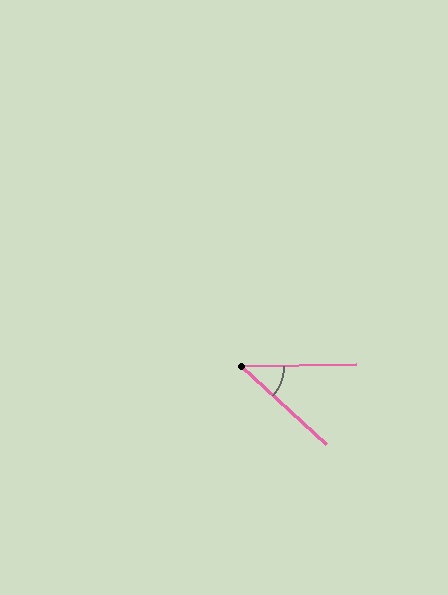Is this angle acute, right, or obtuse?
It is acute.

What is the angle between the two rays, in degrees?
Approximately 43 degrees.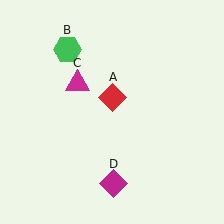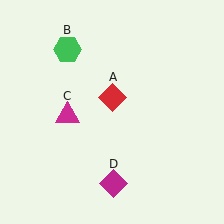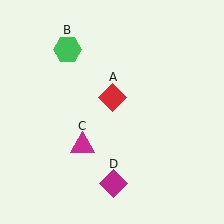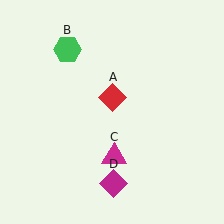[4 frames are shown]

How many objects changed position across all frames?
1 object changed position: magenta triangle (object C).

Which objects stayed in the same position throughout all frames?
Red diamond (object A) and green hexagon (object B) and magenta diamond (object D) remained stationary.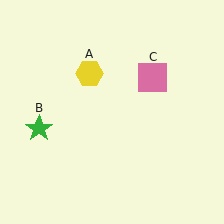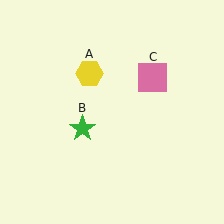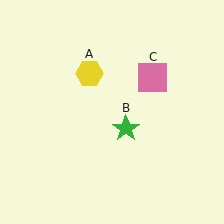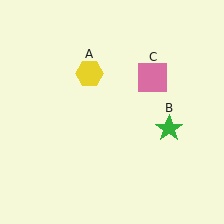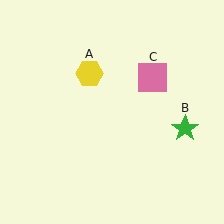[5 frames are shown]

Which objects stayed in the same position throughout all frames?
Yellow hexagon (object A) and pink square (object C) remained stationary.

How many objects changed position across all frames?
1 object changed position: green star (object B).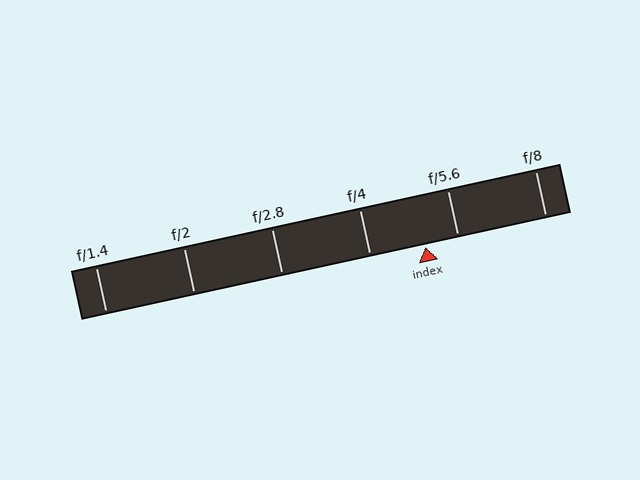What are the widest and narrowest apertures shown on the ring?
The widest aperture shown is f/1.4 and the narrowest is f/8.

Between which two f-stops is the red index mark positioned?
The index mark is between f/4 and f/5.6.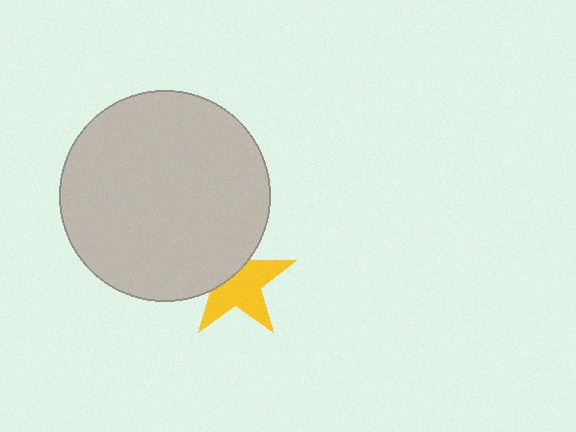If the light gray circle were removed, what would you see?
You would see the complete yellow star.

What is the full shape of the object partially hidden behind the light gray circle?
The partially hidden object is a yellow star.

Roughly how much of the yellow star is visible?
About half of it is visible (roughly 61%).